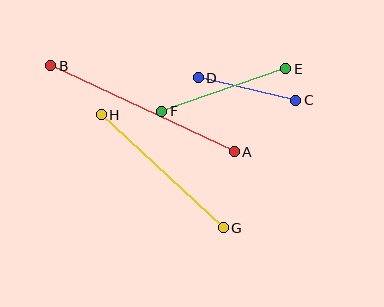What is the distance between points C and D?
The distance is approximately 100 pixels.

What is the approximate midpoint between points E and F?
The midpoint is at approximately (224, 90) pixels.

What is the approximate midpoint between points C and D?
The midpoint is at approximately (247, 89) pixels.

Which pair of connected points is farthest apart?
Points A and B are farthest apart.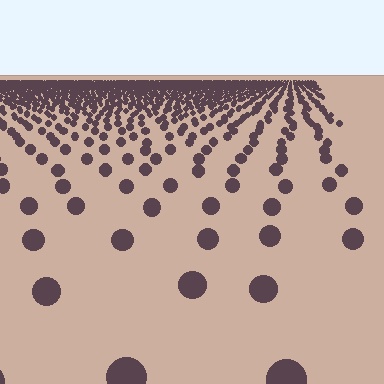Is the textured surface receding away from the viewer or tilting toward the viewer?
The surface is receding away from the viewer. Texture elements get smaller and denser toward the top.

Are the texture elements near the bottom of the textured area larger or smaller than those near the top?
Larger. Near the bottom, elements are closer to the viewer and appear at a bigger on-screen size.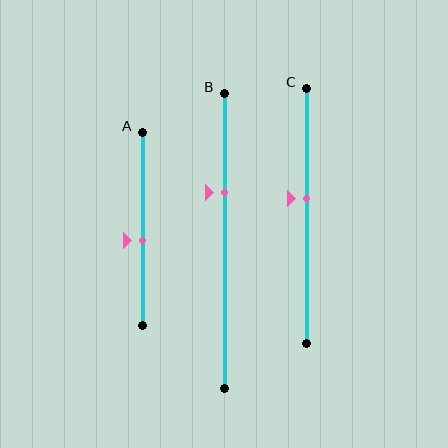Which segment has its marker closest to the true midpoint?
Segment A has its marker closest to the true midpoint.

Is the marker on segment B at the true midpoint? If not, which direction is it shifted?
No, the marker on segment B is shifted upward by about 16% of the segment length.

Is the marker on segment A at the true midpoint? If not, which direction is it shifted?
No, the marker on segment A is shifted downward by about 6% of the segment length.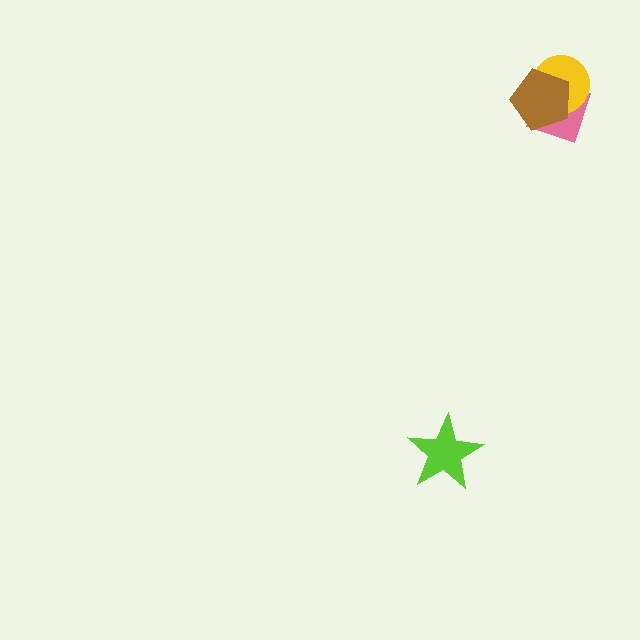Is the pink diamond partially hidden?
Yes, it is partially covered by another shape.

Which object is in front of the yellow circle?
The brown pentagon is in front of the yellow circle.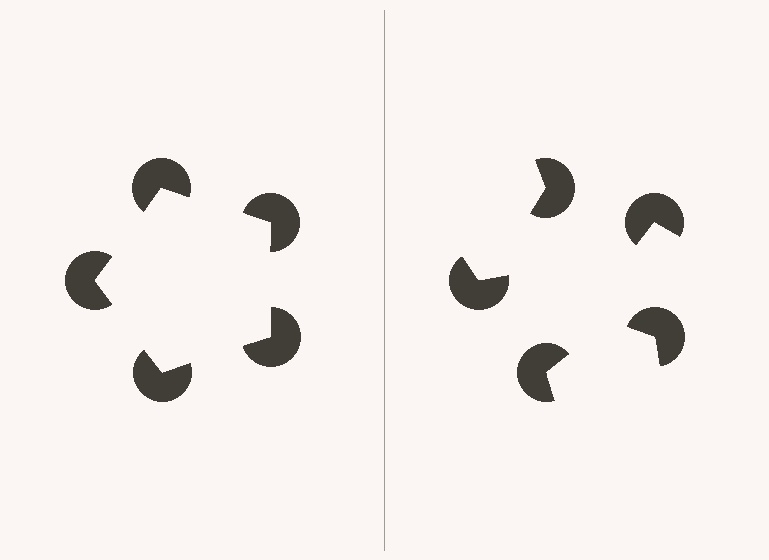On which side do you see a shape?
An illusory pentagon appears on the left side. On the right side the wedge cuts are rotated, so no coherent shape forms.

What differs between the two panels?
The pac-man discs are positioned identically on both sides; only the wedge orientations differ. On the left they align to a pentagon; on the right they are misaligned.